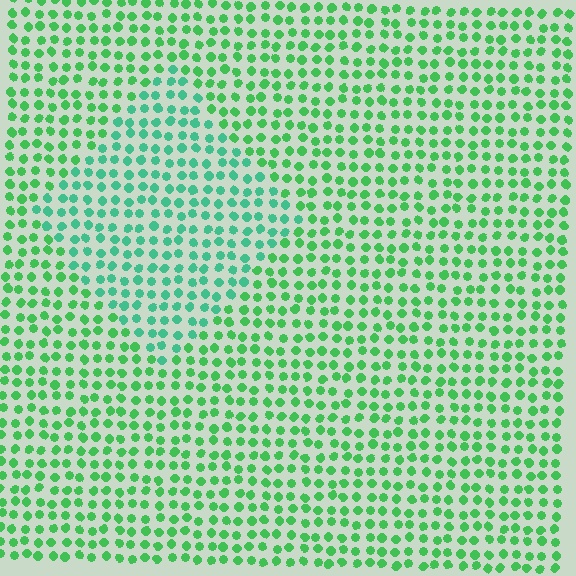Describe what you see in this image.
The image is filled with small green elements in a uniform arrangement. A diamond-shaped region is visible where the elements are tinted to a slightly different hue, forming a subtle color boundary.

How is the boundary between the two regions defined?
The boundary is defined purely by a slight shift in hue (about 28 degrees). Spacing, size, and orientation are identical on both sides.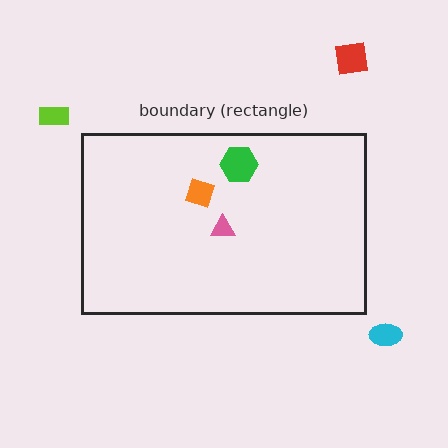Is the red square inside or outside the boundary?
Outside.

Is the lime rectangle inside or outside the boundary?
Outside.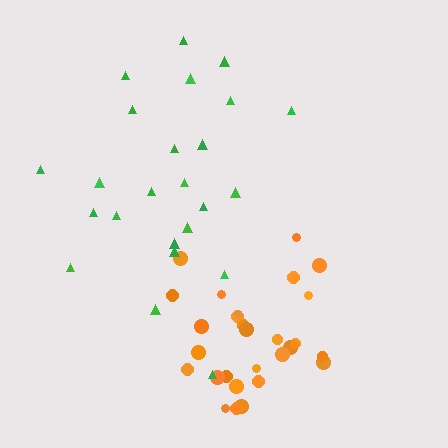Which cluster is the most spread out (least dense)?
Green.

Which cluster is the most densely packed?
Orange.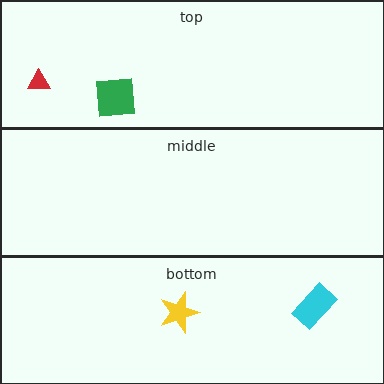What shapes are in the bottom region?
The cyan rectangle, the yellow star.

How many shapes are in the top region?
2.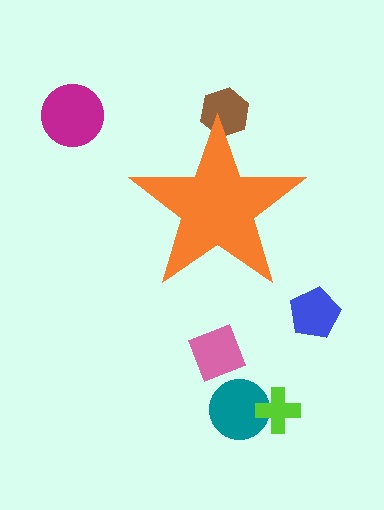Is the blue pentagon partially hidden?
No, the blue pentagon is fully visible.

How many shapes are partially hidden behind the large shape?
1 shape is partially hidden.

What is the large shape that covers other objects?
An orange star.